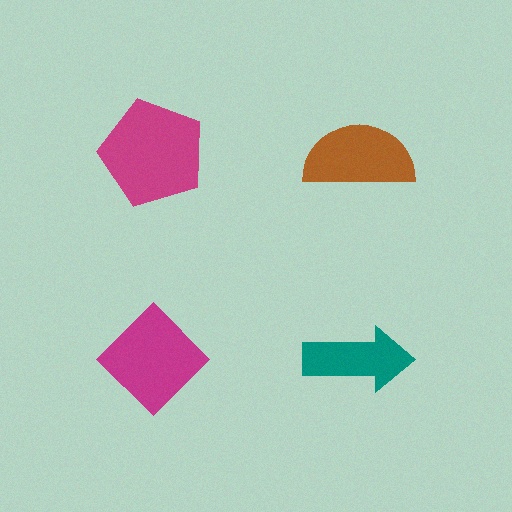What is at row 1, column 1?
A magenta pentagon.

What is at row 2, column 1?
A magenta diamond.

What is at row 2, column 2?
A teal arrow.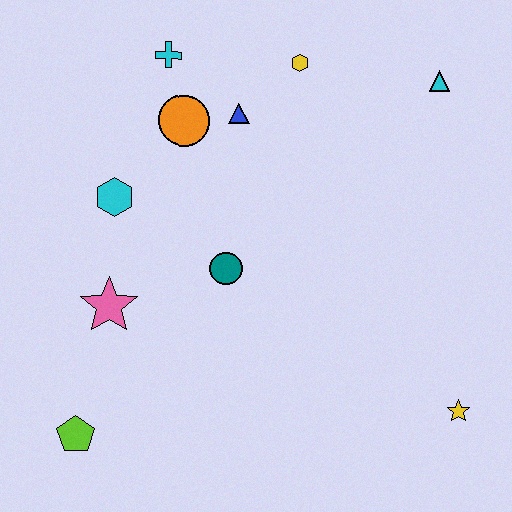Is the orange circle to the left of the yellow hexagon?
Yes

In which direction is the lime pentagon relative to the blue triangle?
The lime pentagon is below the blue triangle.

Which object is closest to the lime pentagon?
The pink star is closest to the lime pentagon.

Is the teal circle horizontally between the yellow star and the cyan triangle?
No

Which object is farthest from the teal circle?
The cyan triangle is farthest from the teal circle.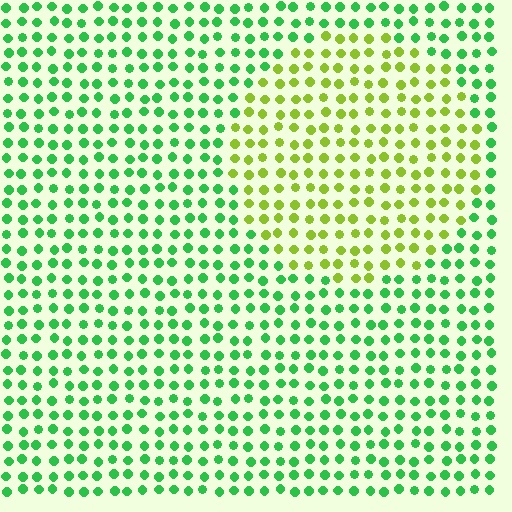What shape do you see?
I see a circle.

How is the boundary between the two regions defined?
The boundary is defined purely by a slight shift in hue (about 49 degrees). Spacing, size, and orientation are identical on both sides.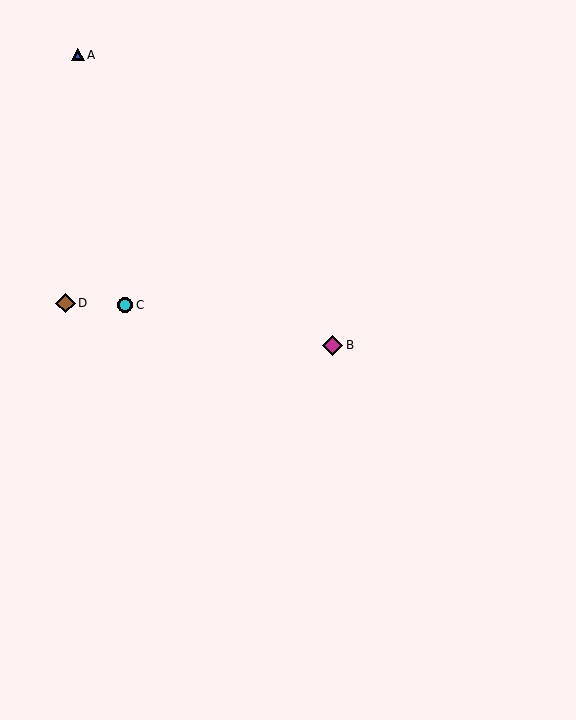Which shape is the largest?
The magenta diamond (labeled B) is the largest.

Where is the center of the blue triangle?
The center of the blue triangle is at (78, 55).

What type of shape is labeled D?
Shape D is a brown diamond.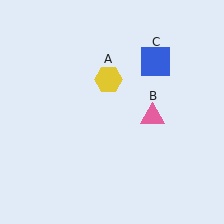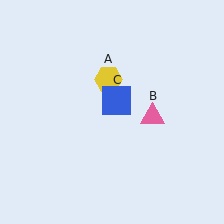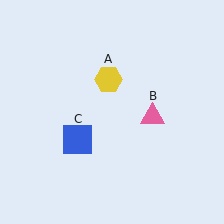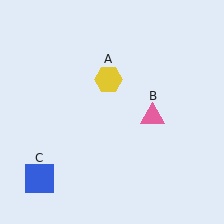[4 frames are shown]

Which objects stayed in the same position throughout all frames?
Yellow hexagon (object A) and pink triangle (object B) remained stationary.